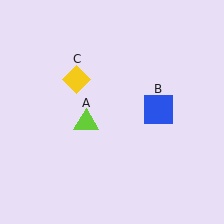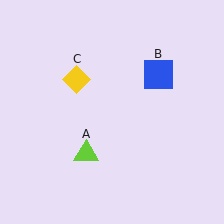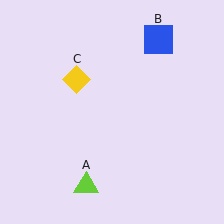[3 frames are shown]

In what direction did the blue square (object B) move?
The blue square (object B) moved up.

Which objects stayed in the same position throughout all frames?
Yellow diamond (object C) remained stationary.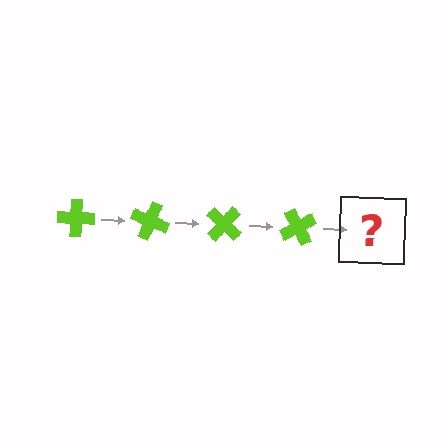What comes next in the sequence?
The next element should be a lime cross rotated 80 degrees.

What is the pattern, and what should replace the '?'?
The pattern is that the cross rotates 20 degrees each step. The '?' should be a lime cross rotated 80 degrees.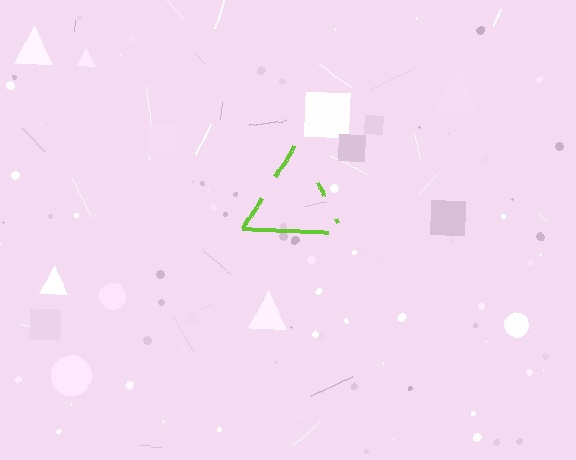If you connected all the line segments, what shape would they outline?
They would outline a triangle.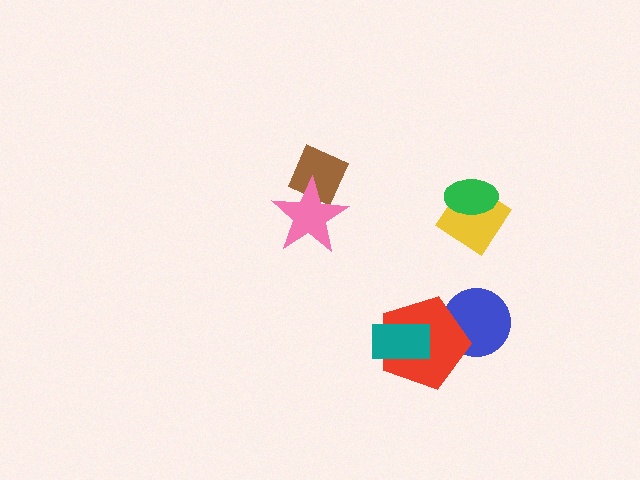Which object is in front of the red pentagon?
The teal rectangle is in front of the red pentagon.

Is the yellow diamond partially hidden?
Yes, it is partially covered by another shape.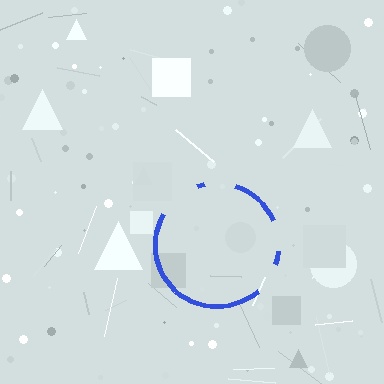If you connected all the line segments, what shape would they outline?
They would outline a circle.